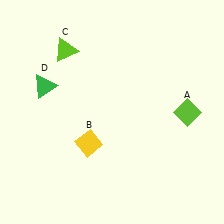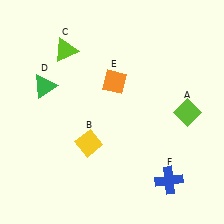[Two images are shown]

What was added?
An orange diamond (E), a blue cross (F) were added in Image 2.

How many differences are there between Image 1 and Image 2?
There are 2 differences between the two images.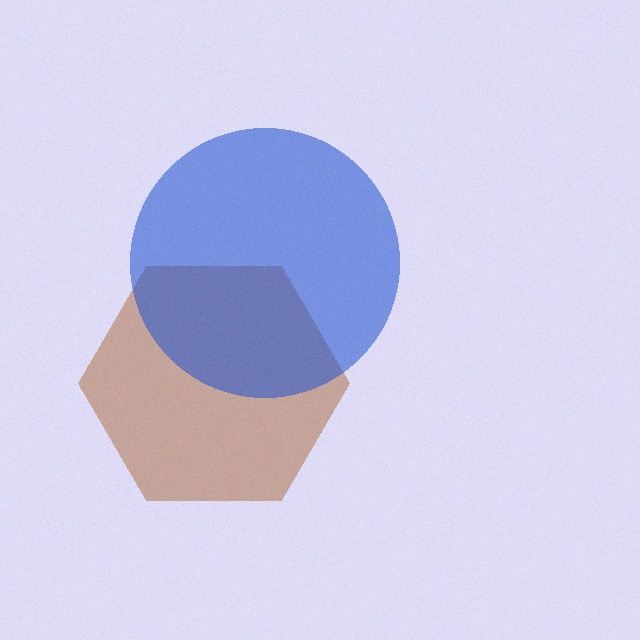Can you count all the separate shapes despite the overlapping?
Yes, there are 2 separate shapes.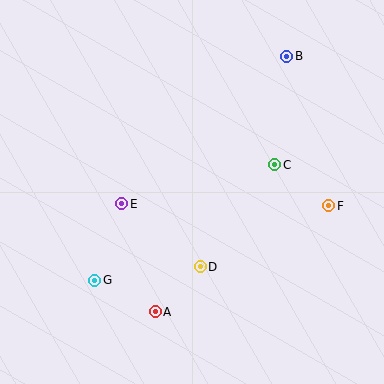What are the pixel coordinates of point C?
Point C is at (275, 165).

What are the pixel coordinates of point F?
Point F is at (329, 206).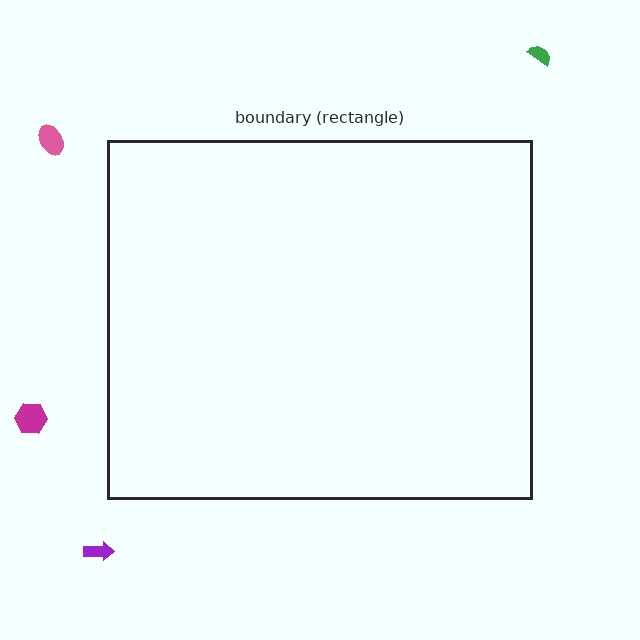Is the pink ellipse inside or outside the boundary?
Outside.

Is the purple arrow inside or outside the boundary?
Outside.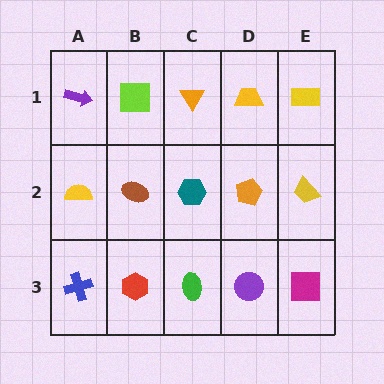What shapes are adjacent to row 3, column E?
A yellow trapezoid (row 2, column E), a purple circle (row 3, column D).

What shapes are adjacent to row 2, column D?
A yellow trapezoid (row 1, column D), a purple circle (row 3, column D), a teal hexagon (row 2, column C), a yellow trapezoid (row 2, column E).